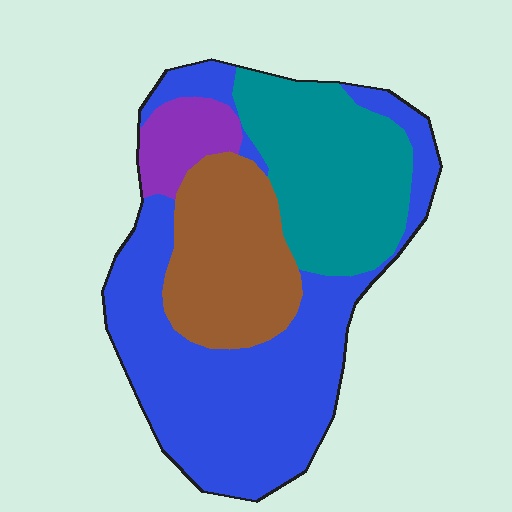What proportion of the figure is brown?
Brown takes up between a sixth and a third of the figure.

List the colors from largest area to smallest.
From largest to smallest: blue, teal, brown, purple.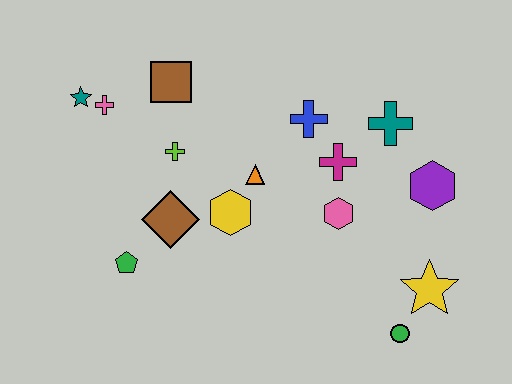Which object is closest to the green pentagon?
The brown diamond is closest to the green pentagon.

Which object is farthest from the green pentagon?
The purple hexagon is farthest from the green pentagon.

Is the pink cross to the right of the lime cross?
No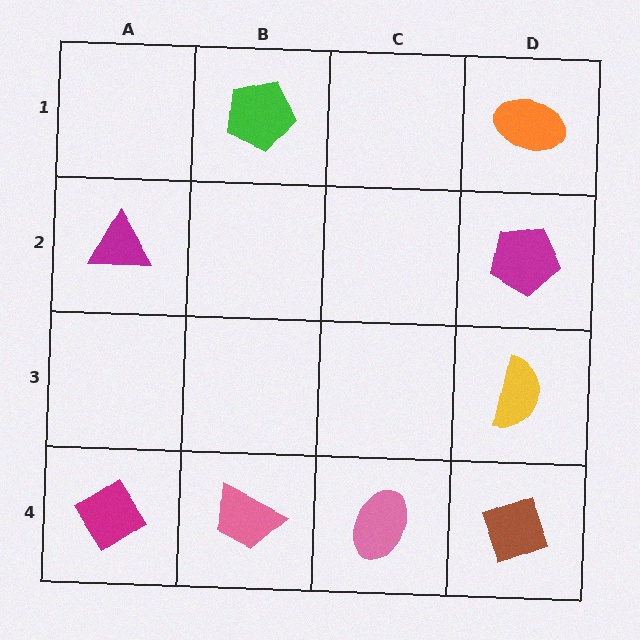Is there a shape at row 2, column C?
No, that cell is empty.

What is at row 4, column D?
A brown diamond.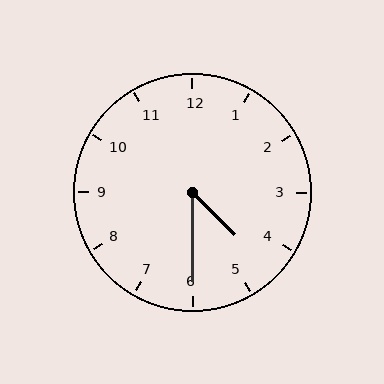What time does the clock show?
4:30.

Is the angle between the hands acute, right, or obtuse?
It is acute.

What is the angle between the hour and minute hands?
Approximately 45 degrees.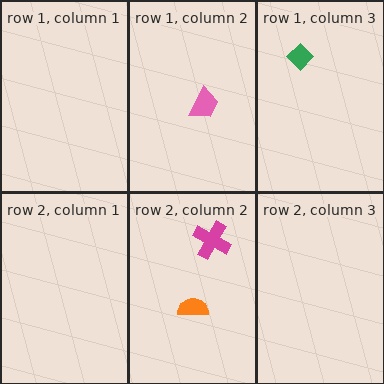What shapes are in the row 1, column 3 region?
The green diamond.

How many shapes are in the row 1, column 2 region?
1.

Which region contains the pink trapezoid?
The row 1, column 2 region.